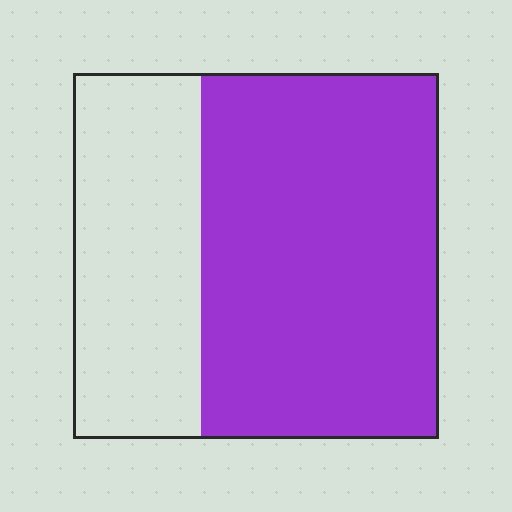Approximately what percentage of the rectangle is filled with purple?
Approximately 65%.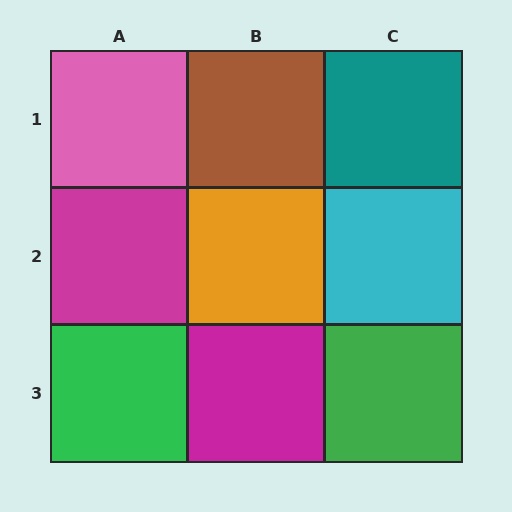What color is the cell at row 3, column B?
Magenta.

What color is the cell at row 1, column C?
Teal.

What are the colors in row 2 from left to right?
Magenta, orange, cyan.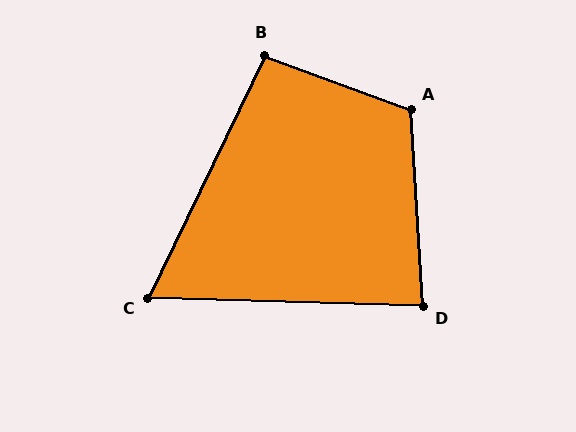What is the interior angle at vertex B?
Approximately 95 degrees (obtuse).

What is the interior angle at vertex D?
Approximately 85 degrees (acute).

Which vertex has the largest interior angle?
A, at approximately 114 degrees.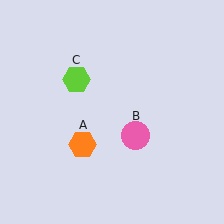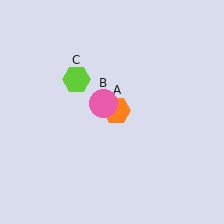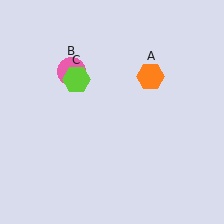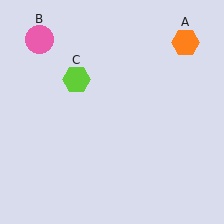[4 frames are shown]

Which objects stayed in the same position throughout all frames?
Lime hexagon (object C) remained stationary.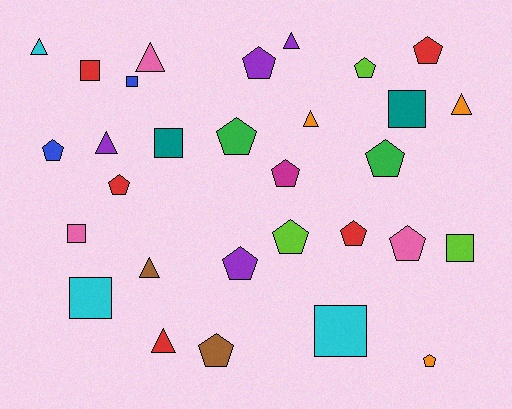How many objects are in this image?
There are 30 objects.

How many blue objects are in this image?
There are 2 blue objects.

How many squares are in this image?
There are 8 squares.